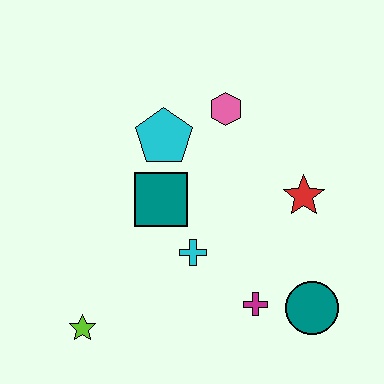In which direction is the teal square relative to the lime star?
The teal square is above the lime star.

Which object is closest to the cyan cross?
The teal square is closest to the cyan cross.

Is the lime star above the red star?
No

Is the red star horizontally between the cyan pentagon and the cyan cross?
No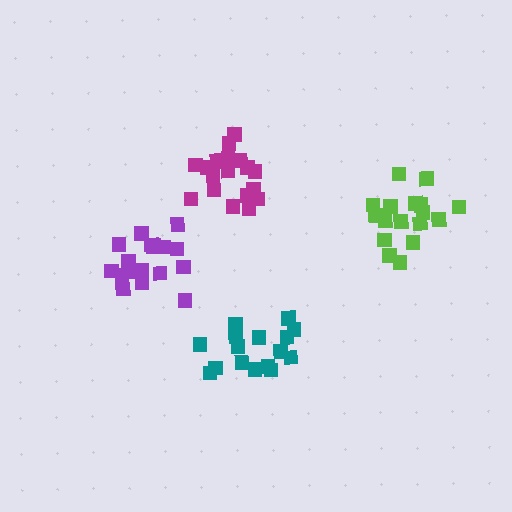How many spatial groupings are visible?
There are 4 spatial groupings.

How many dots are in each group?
Group 1: 17 dots, Group 2: 19 dots, Group 3: 17 dots, Group 4: 17 dots (70 total).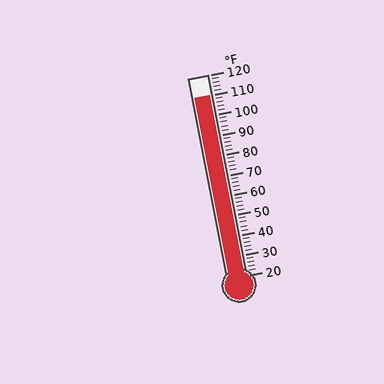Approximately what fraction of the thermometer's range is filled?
The thermometer is filled to approximately 90% of its range.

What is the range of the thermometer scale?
The thermometer scale ranges from 20°F to 120°F.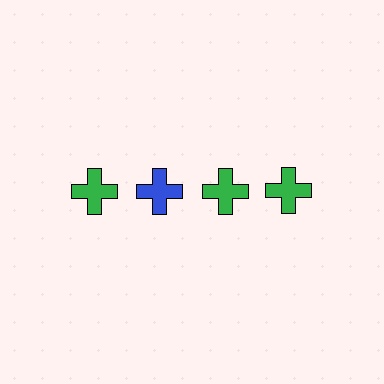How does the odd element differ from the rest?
It has a different color: blue instead of green.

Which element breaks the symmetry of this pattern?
The blue cross in the top row, second from left column breaks the symmetry. All other shapes are green crosses.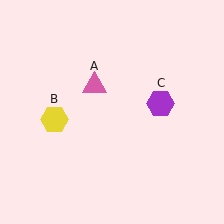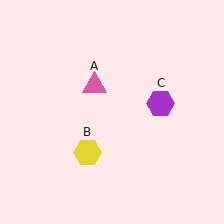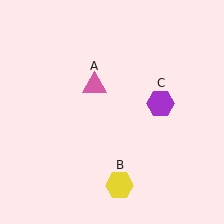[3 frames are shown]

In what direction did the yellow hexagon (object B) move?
The yellow hexagon (object B) moved down and to the right.